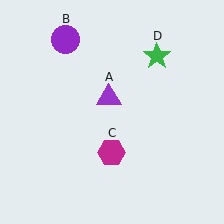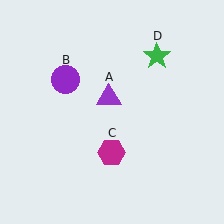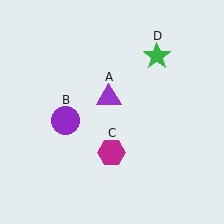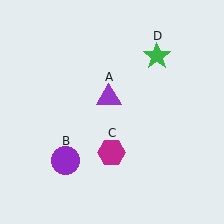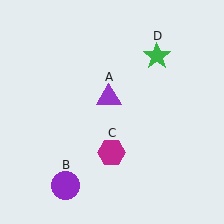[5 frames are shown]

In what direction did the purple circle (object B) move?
The purple circle (object B) moved down.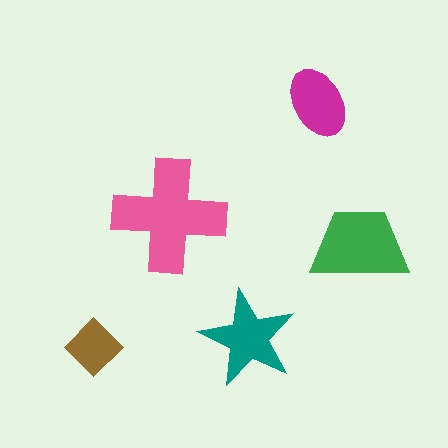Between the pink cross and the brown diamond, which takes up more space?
The pink cross.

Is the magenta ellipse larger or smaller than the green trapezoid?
Smaller.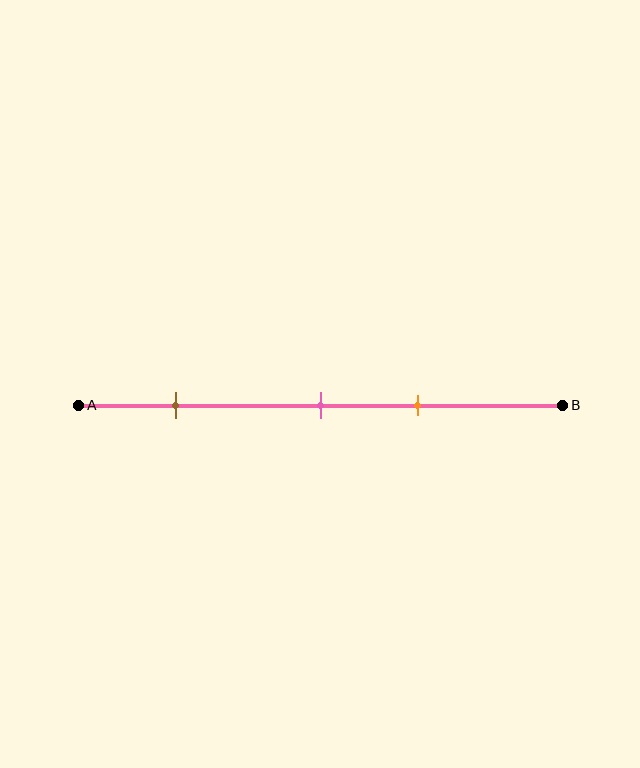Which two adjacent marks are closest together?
The pink and orange marks are the closest adjacent pair.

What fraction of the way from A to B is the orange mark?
The orange mark is approximately 70% (0.7) of the way from A to B.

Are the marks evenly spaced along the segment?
No, the marks are not evenly spaced.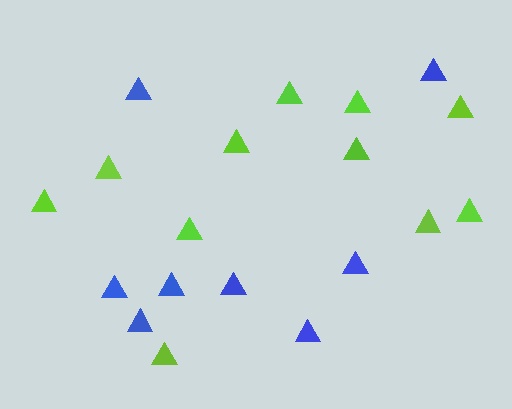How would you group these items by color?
There are 2 groups: one group of lime triangles (11) and one group of blue triangles (8).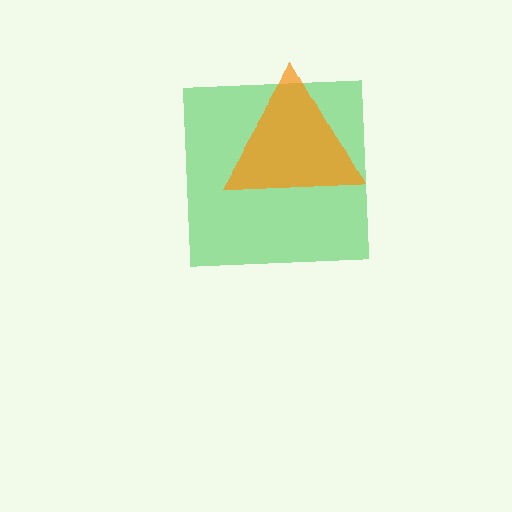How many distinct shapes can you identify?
There are 2 distinct shapes: a green square, an orange triangle.